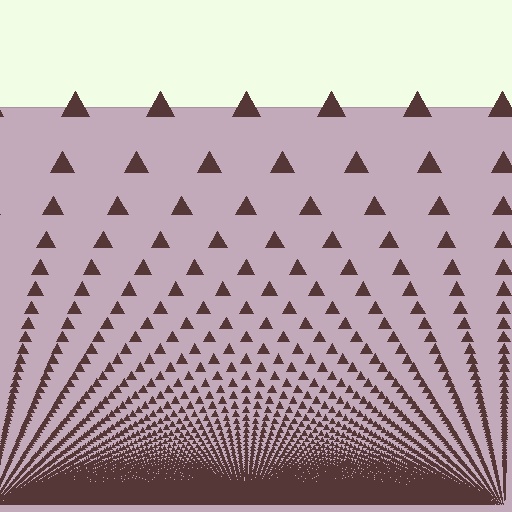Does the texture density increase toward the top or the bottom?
Density increases toward the bottom.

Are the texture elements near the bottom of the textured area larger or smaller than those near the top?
Smaller. The gradient is inverted — elements near the bottom are smaller and denser.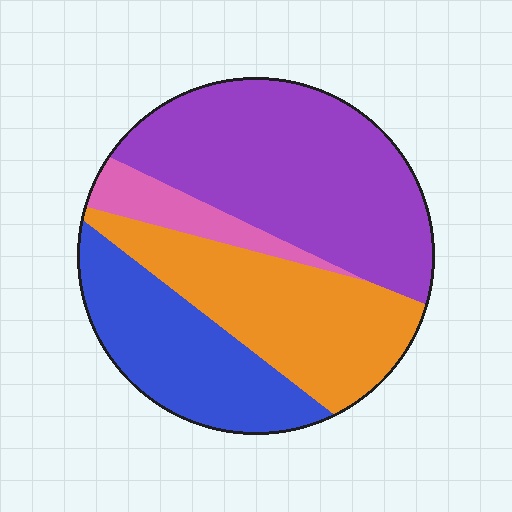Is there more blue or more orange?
Orange.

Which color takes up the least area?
Pink, at roughly 10%.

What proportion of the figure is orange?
Orange covers around 30% of the figure.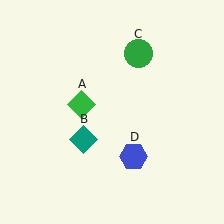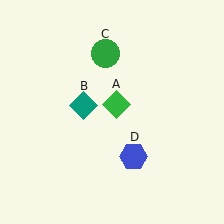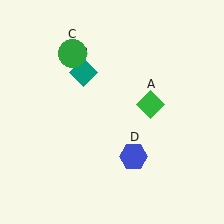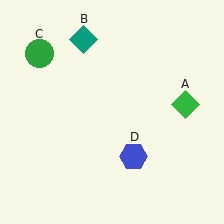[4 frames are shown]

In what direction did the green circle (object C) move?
The green circle (object C) moved left.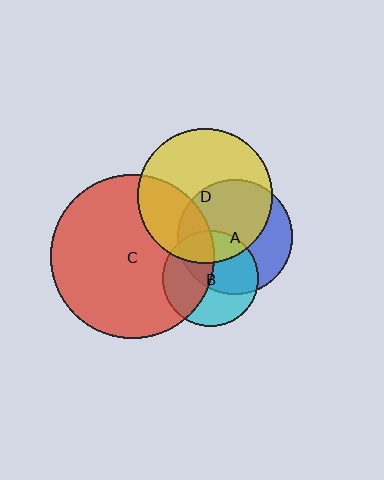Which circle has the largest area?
Circle C (red).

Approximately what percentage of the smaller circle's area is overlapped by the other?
Approximately 30%.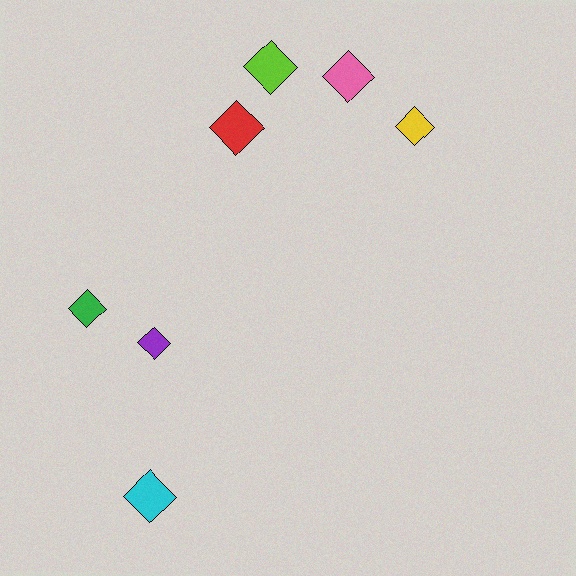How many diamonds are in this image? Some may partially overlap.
There are 7 diamonds.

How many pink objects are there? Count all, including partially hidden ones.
There is 1 pink object.